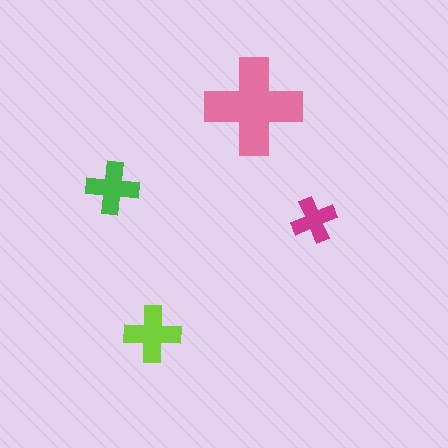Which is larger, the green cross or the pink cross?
The pink one.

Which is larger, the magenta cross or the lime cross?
The lime one.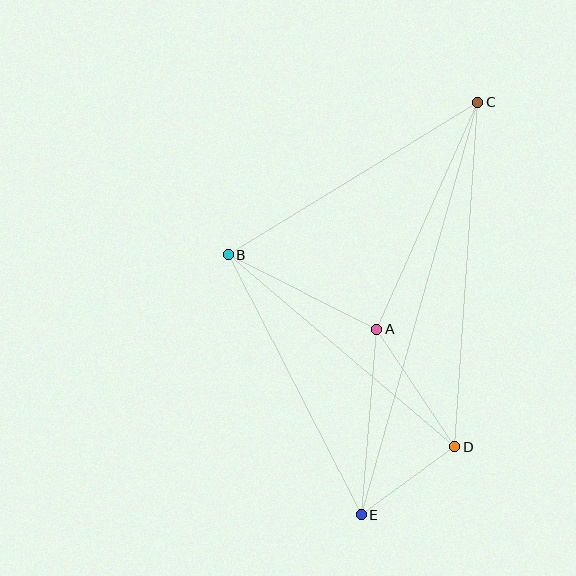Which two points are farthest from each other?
Points C and E are farthest from each other.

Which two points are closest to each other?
Points D and E are closest to each other.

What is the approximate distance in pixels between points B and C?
The distance between B and C is approximately 293 pixels.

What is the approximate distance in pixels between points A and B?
The distance between A and B is approximately 166 pixels.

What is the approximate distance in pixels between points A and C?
The distance between A and C is approximately 249 pixels.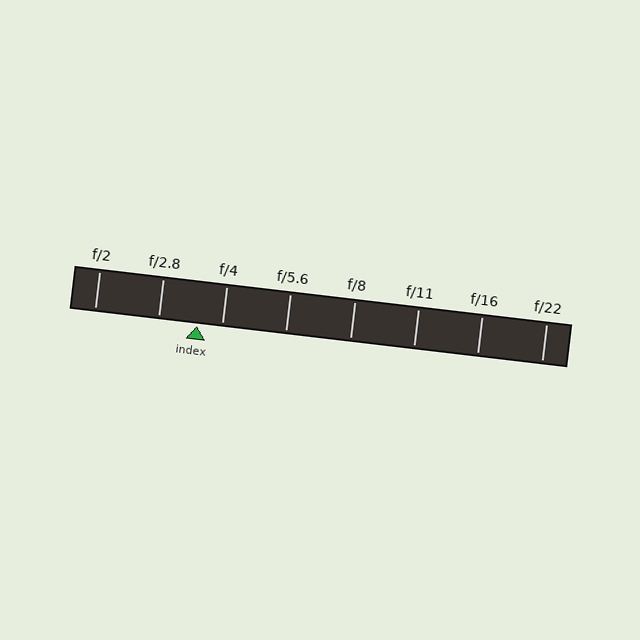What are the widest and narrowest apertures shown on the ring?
The widest aperture shown is f/2 and the narrowest is f/22.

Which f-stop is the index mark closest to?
The index mark is closest to f/4.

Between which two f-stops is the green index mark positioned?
The index mark is between f/2.8 and f/4.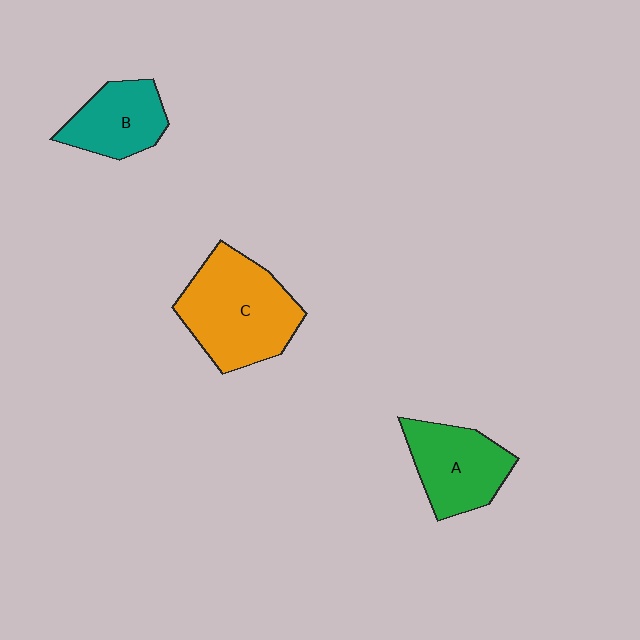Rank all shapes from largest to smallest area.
From largest to smallest: C (orange), A (green), B (teal).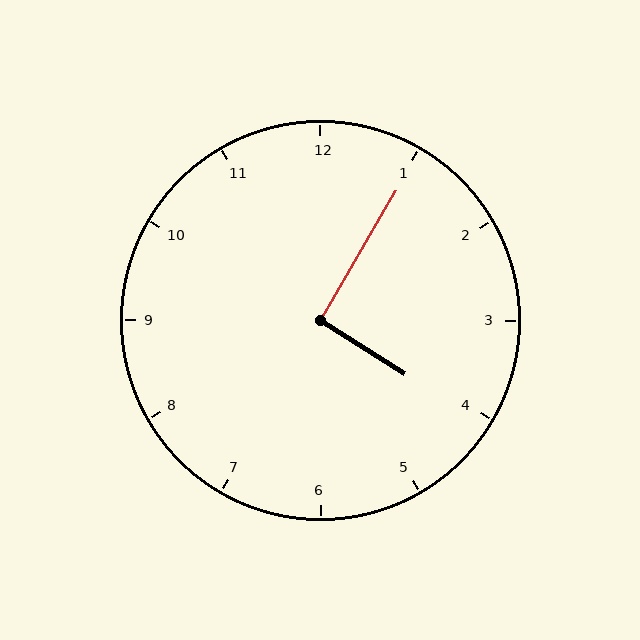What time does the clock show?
4:05.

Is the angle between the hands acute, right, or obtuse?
It is right.